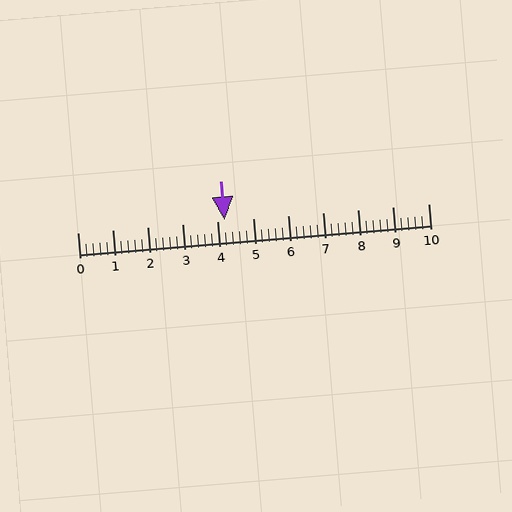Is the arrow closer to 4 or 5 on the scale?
The arrow is closer to 4.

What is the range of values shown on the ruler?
The ruler shows values from 0 to 10.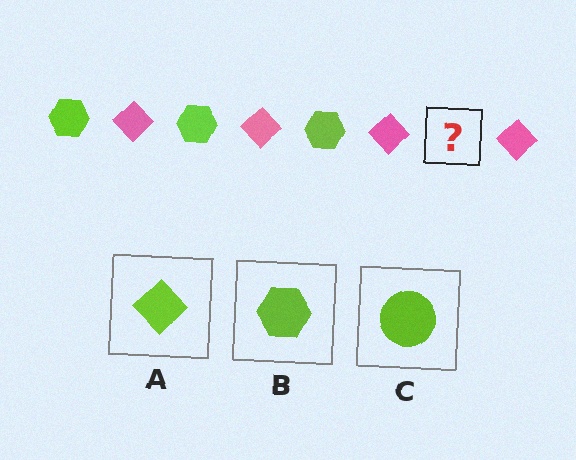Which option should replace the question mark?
Option B.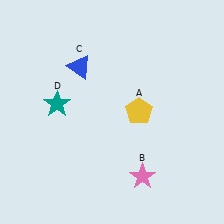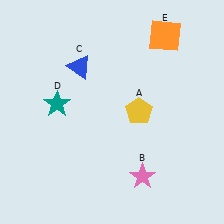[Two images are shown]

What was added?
An orange square (E) was added in Image 2.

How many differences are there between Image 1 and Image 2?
There is 1 difference between the two images.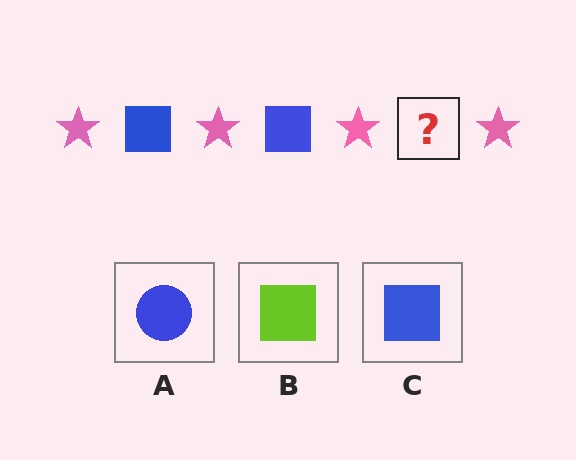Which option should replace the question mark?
Option C.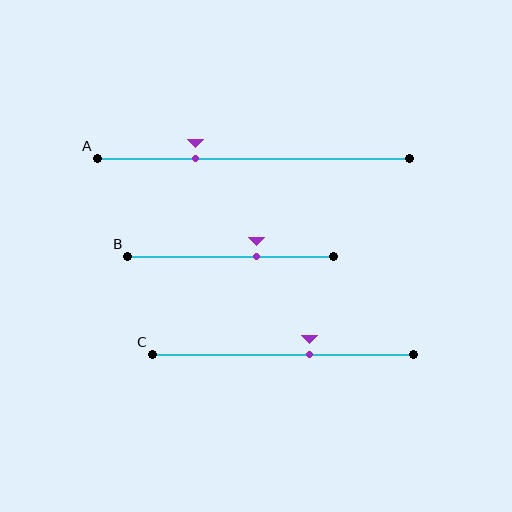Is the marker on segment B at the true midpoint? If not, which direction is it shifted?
No, the marker on segment B is shifted to the right by about 12% of the segment length.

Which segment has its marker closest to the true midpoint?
Segment C has its marker closest to the true midpoint.